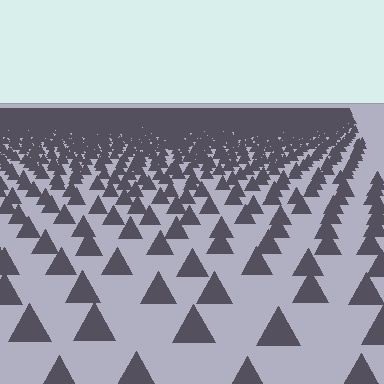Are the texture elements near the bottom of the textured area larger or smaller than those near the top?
Larger. Near the bottom, elements are closer to the viewer and appear at a bigger on-screen size.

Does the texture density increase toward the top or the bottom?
Density increases toward the top.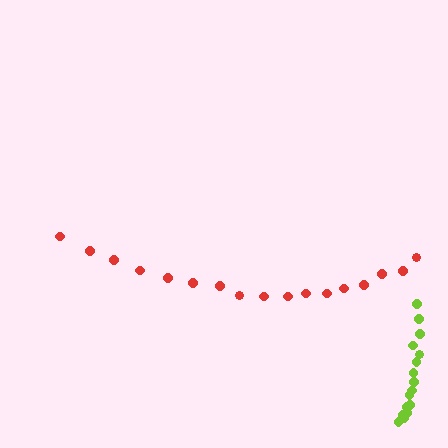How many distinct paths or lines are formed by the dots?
There are 2 distinct paths.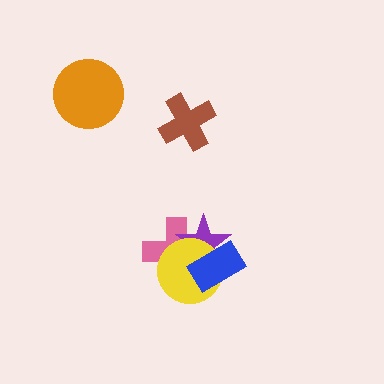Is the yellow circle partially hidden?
Yes, it is partially covered by another shape.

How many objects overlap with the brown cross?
0 objects overlap with the brown cross.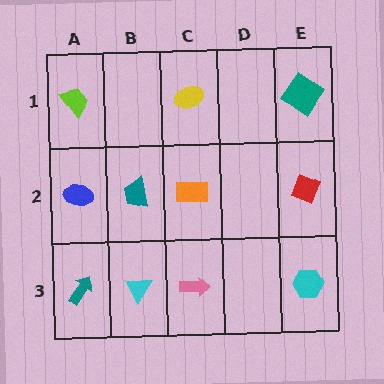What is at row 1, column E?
A teal diamond.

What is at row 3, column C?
A pink arrow.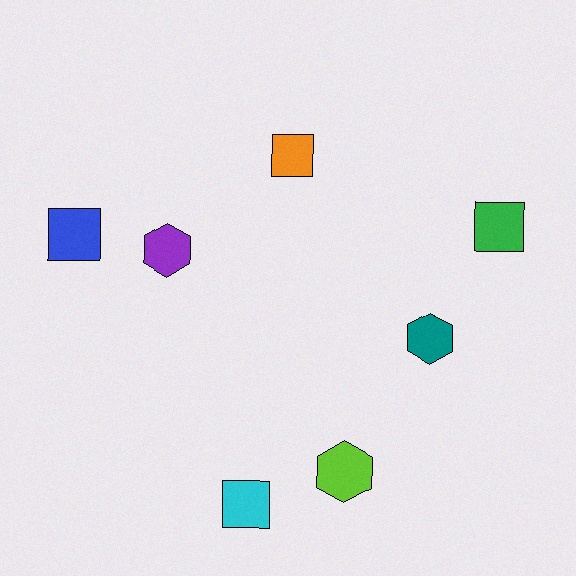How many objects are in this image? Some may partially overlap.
There are 7 objects.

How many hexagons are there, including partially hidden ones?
There are 3 hexagons.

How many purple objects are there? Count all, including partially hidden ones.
There is 1 purple object.